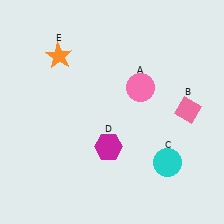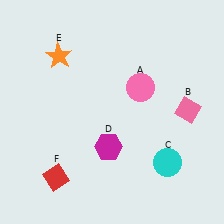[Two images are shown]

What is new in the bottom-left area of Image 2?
A red diamond (F) was added in the bottom-left area of Image 2.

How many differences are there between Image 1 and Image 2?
There is 1 difference between the two images.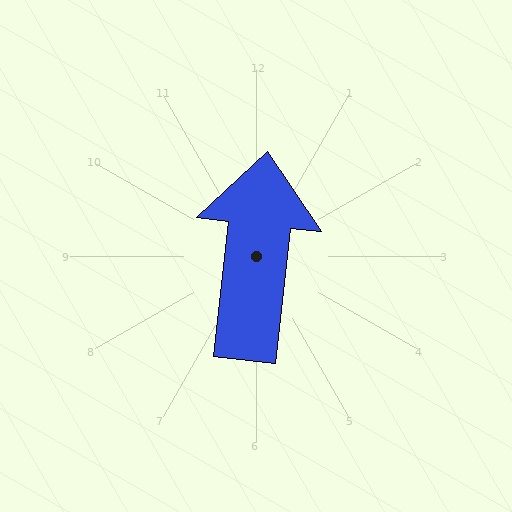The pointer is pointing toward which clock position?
Roughly 12 o'clock.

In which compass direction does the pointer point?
North.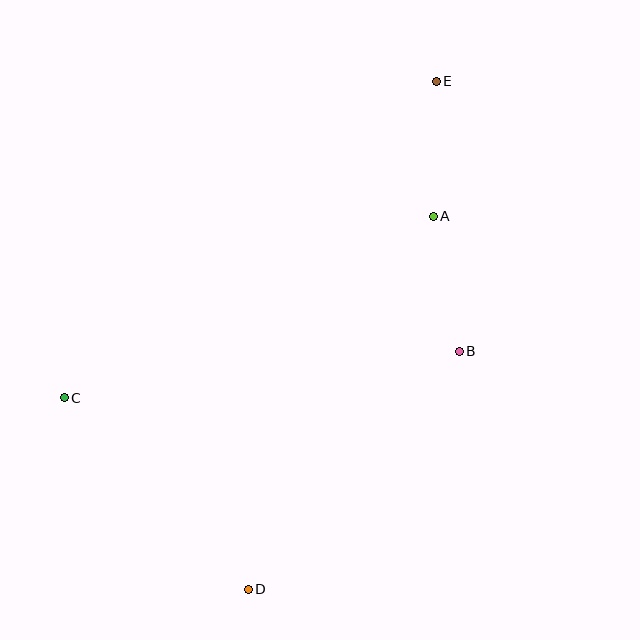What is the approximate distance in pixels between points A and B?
The distance between A and B is approximately 138 pixels.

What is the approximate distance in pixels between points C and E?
The distance between C and E is approximately 488 pixels.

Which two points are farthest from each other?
Points D and E are farthest from each other.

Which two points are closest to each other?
Points A and E are closest to each other.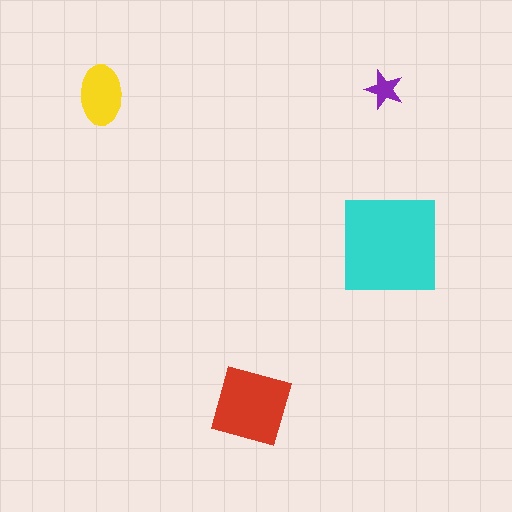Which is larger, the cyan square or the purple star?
The cyan square.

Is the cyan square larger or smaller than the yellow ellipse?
Larger.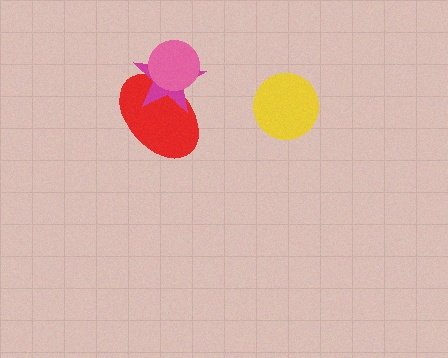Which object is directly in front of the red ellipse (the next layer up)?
The magenta star is directly in front of the red ellipse.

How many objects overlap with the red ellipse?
2 objects overlap with the red ellipse.